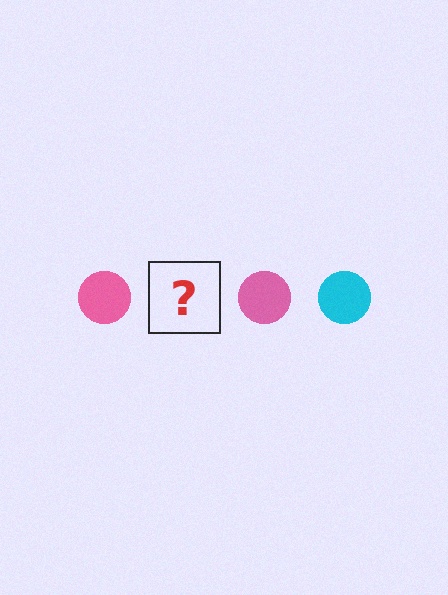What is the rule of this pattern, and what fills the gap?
The rule is that the pattern cycles through pink, cyan circles. The gap should be filled with a cyan circle.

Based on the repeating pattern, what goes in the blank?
The blank should be a cyan circle.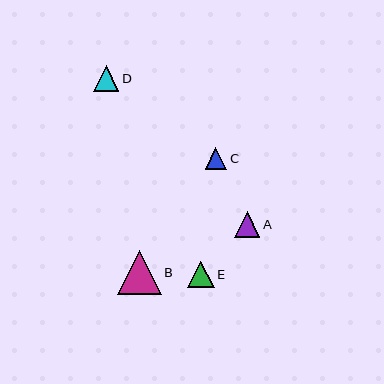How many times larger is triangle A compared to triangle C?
Triangle A is approximately 1.2 times the size of triangle C.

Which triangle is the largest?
Triangle B is the largest with a size of approximately 44 pixels.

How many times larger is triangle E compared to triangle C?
Triangle E is approximately 1.2 times the size of triangle C.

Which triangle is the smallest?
Triangle C is the smallest with a size of approximately 22 pixels.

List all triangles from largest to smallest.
From largest to smallest: B, E, A, D, C.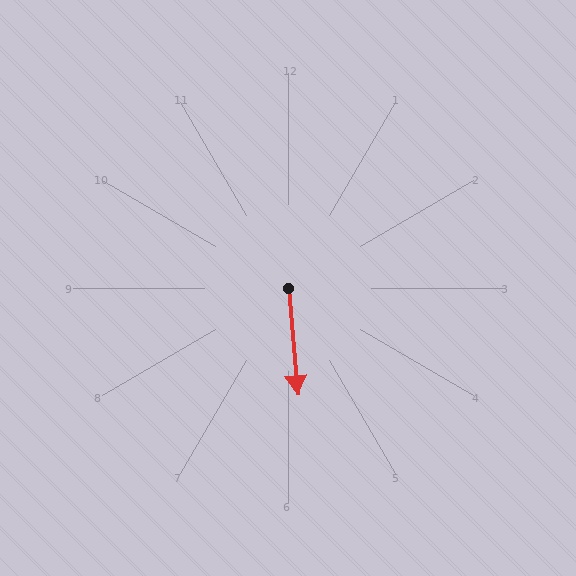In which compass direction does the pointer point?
South.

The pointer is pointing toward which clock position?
Roughly 6 o'clock.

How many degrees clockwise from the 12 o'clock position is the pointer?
Approximately 175 degrees.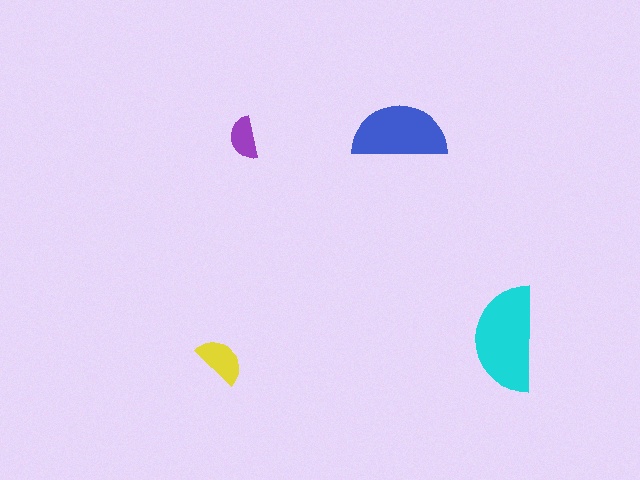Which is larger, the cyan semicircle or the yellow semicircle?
The cyan one.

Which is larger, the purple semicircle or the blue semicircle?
The blue one.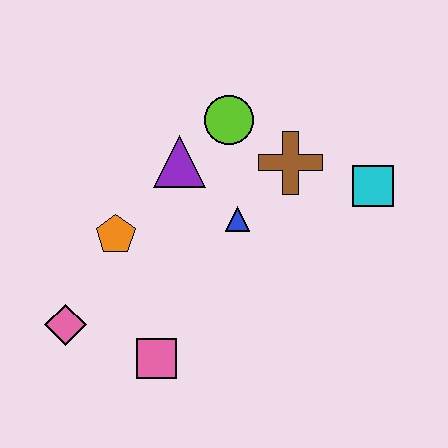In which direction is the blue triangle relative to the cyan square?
The blue triangle is to the left of the cyan square.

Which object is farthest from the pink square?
The cyan square is farthest from the pink square.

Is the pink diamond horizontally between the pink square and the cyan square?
No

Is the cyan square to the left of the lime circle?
No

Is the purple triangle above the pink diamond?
Yes